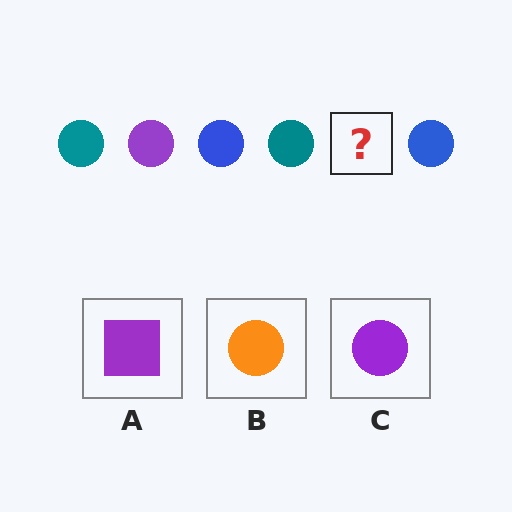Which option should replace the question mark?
Option C.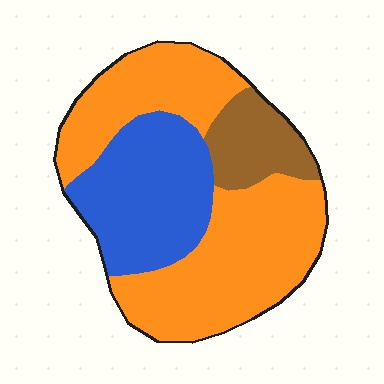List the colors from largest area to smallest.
From largest to smallest: orange, blue, brown.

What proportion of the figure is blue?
Blue covers roughly 30% of the figure.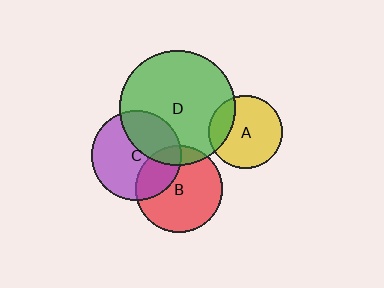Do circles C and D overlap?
Yes.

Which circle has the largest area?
Circle D (green).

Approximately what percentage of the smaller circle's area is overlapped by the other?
Approximately 35%.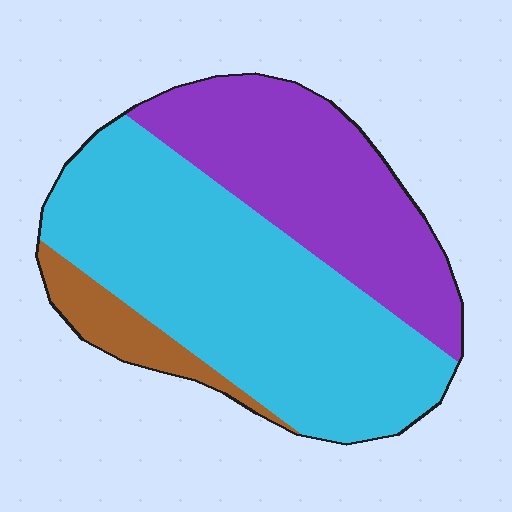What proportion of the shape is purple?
Purple covers about 35% of the shape.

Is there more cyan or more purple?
Cyan.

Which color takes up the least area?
Brown, at roughly 10%.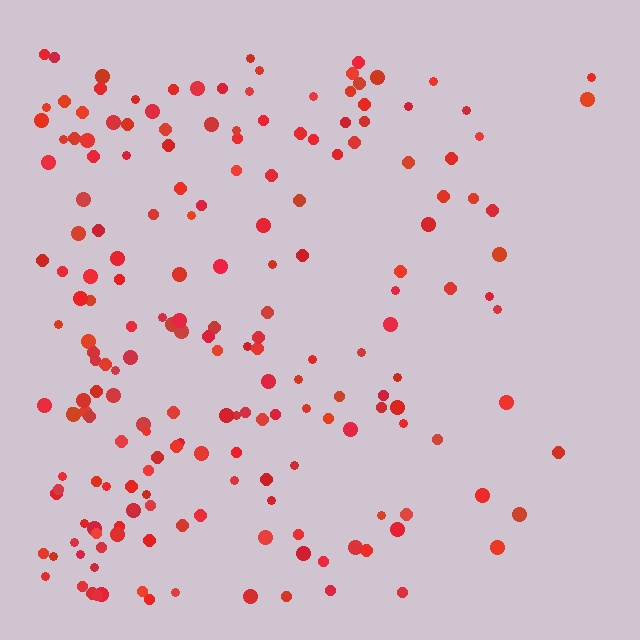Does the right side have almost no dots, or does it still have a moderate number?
Still a moderate number, just noticeably fewer than the left.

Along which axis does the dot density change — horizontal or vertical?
Horizontal.